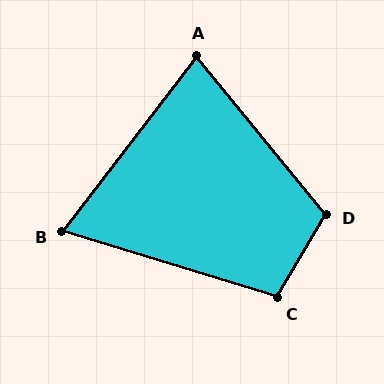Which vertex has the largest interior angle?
D, at approximately 111 degrees.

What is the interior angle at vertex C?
Approximately 103 degrees (obtuse).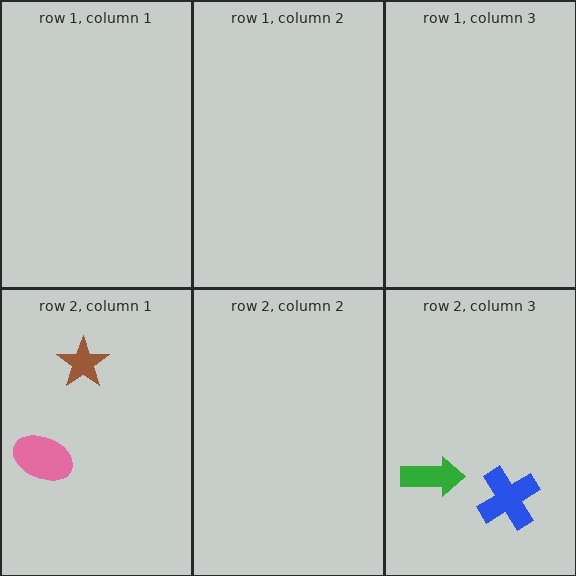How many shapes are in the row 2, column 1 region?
2.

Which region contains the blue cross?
The row 2, column 3 region.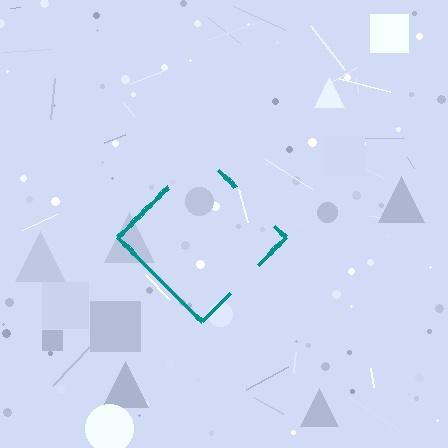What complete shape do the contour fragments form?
The contour fragments form a diamond.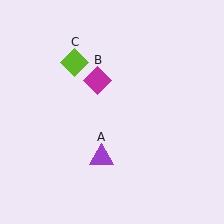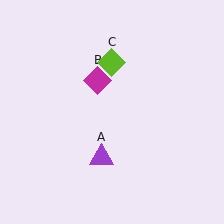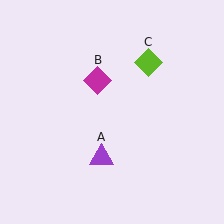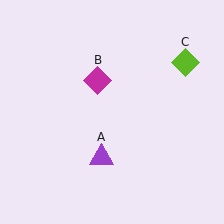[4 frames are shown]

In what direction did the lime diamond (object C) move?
The lime diamond (object C) moved right.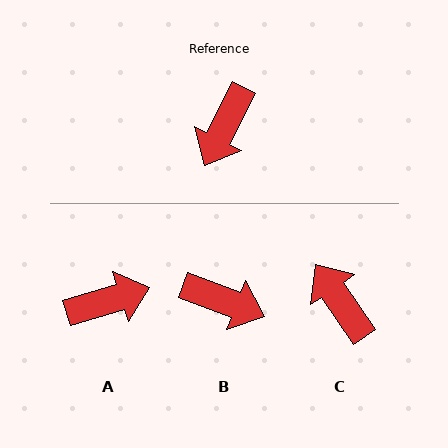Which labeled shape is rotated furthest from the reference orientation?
A, about 134 degrees away.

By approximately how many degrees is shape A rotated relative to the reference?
Approximately 134 degrees counter-clockwise.